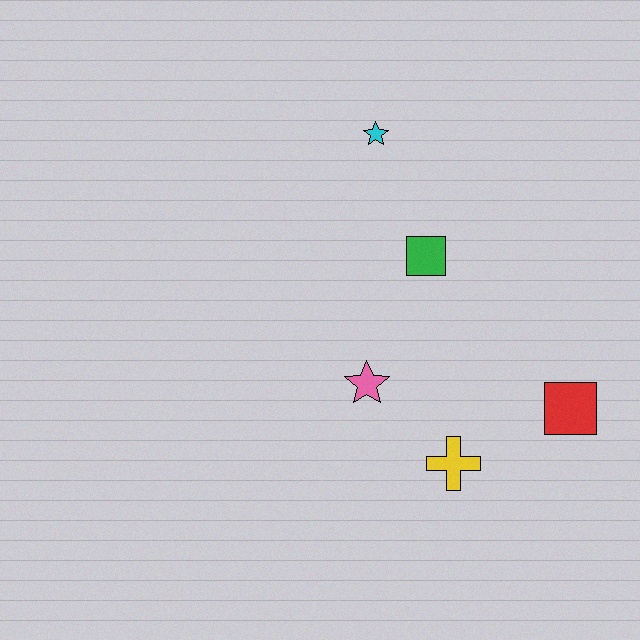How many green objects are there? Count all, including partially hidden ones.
There is 1 green object.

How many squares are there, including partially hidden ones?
There are 2 squares.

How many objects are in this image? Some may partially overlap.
There are 5 objects.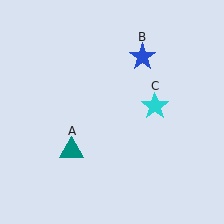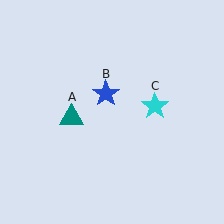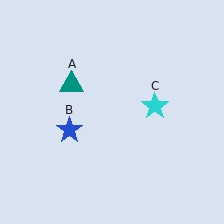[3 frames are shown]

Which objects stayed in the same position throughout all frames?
Cyan star (object C) remained stationary.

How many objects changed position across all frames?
2 objects changed position: teal triangle (object A), blue star (object B).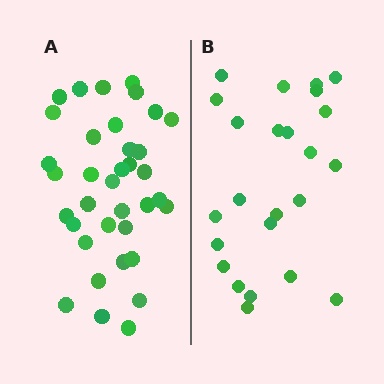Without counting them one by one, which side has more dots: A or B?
Region A (the left region) has more dots.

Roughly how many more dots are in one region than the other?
Region A has roughly 12 or so more dots than region B.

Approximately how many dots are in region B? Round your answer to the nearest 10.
About 20 dots. (The exact count is 24, which rounds to 20.)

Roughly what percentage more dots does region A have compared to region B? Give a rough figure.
About 50% more.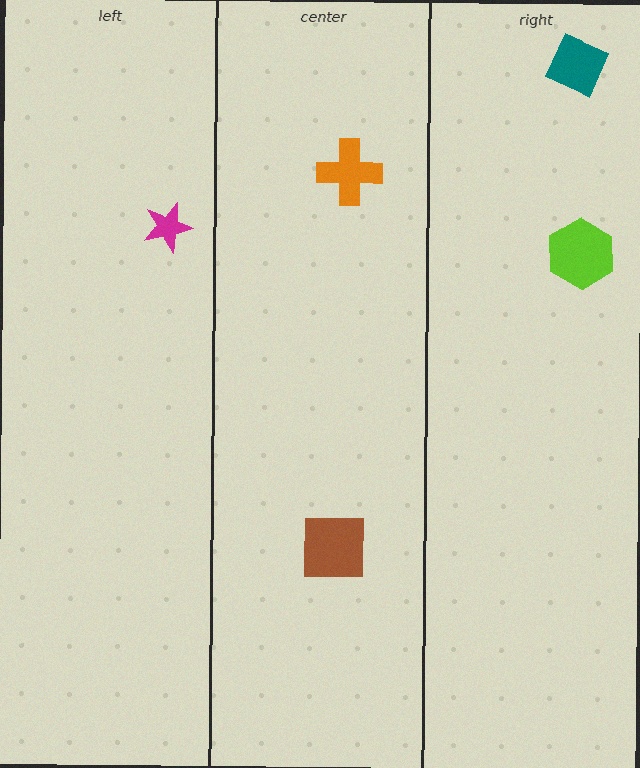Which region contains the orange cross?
The center region.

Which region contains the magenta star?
The left region.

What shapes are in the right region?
The lime hexagon, the teal diamond.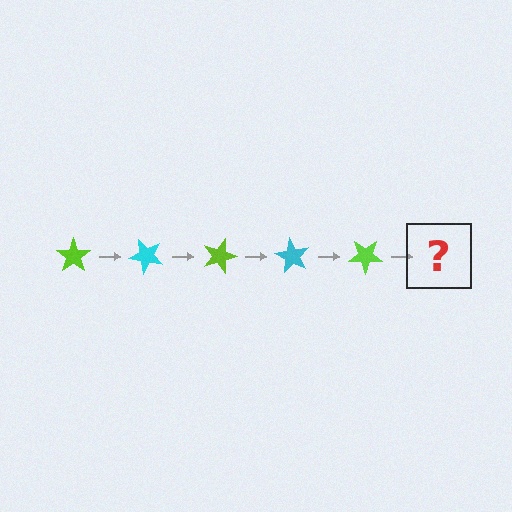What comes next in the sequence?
The next element should be a cyan star, rotated 225 degrees from the start.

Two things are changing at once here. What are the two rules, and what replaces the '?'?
The two rules are that it rotates 45 degrees each step and the color cycles through lime and cyan. The '?' should be a cyan star, rotated 225 degrees from the start.